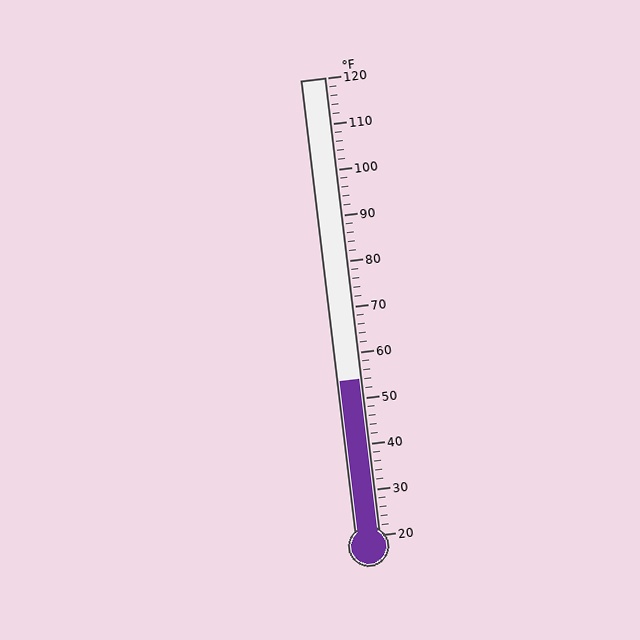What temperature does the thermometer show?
The thermometer shows approximately 54°F.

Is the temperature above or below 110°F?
The temperature is below 110°F.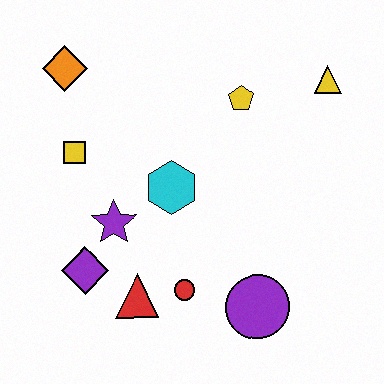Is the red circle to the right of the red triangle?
Yes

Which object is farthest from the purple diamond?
The yellow triangle is farthest from the purple diamond.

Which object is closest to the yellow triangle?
The yellow pentagon is closest to the yellow triangle.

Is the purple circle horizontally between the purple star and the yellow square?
No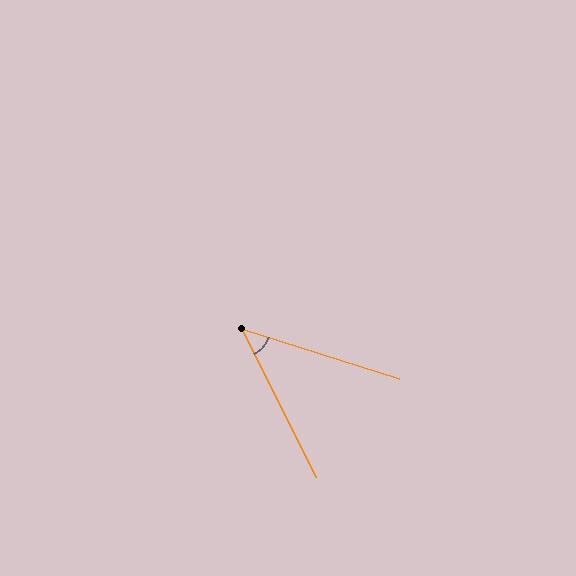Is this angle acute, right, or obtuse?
It is acute.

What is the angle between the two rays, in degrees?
Approximately 46 degrees.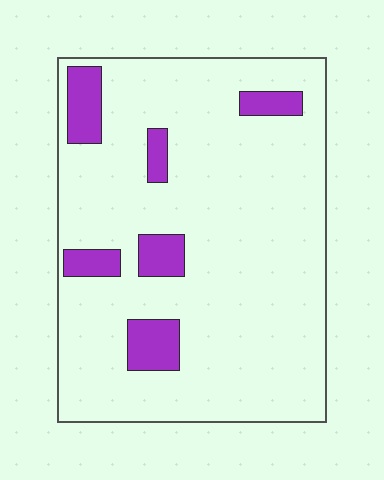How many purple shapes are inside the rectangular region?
6.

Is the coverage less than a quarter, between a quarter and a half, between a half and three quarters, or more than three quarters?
Less than a quarter.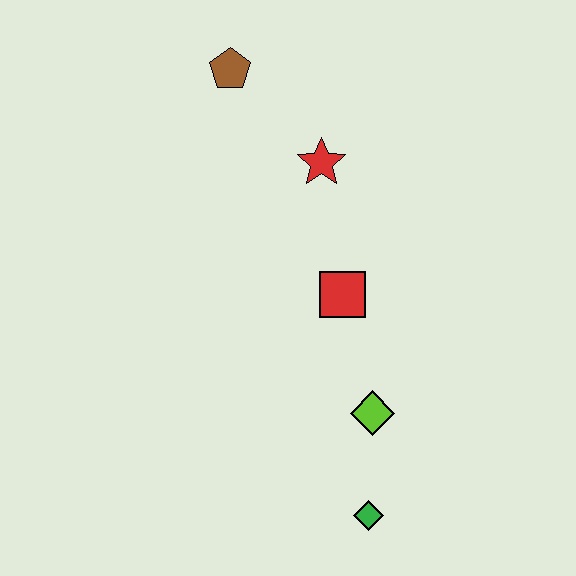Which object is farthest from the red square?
The brown pentagon is farthest from the red square.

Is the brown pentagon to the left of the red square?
Yes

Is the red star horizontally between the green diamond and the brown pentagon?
Yes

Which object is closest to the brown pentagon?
The red star is closest to the brown pentagon.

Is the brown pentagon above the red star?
Yes